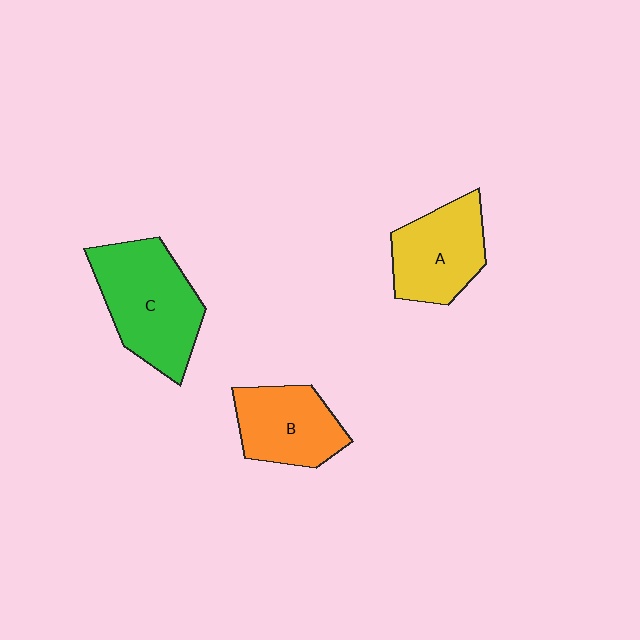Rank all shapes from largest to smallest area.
From largest to smallest: C (green), A (yellow), B (orange).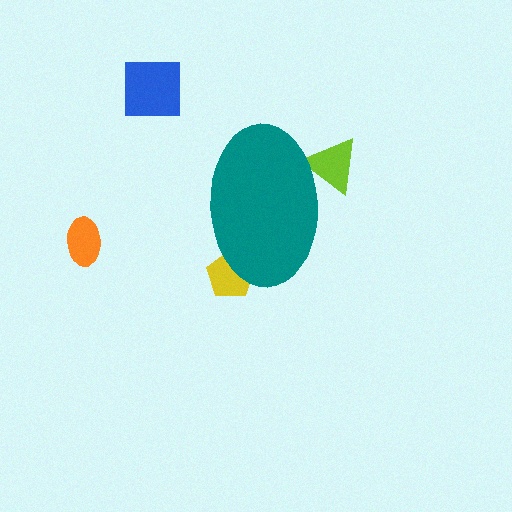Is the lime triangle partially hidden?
Yes, the lime triangle is partially hidden behind the teal ellipse.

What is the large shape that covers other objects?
A teal ellipse.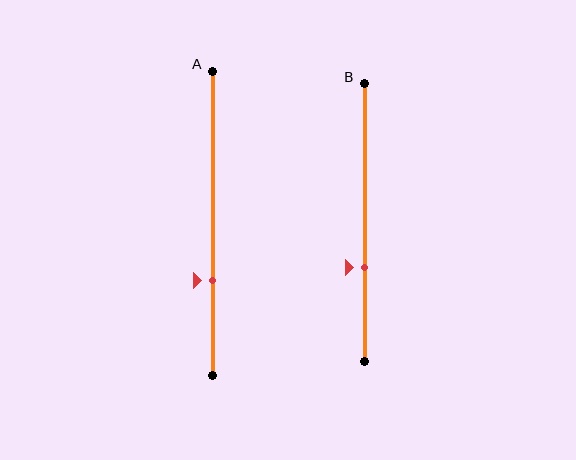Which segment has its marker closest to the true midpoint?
Segment B has its marker closest to the true midpoint.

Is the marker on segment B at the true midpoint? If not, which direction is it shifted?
No, the marker on segment B is shifted downward by about 16% of the segment length.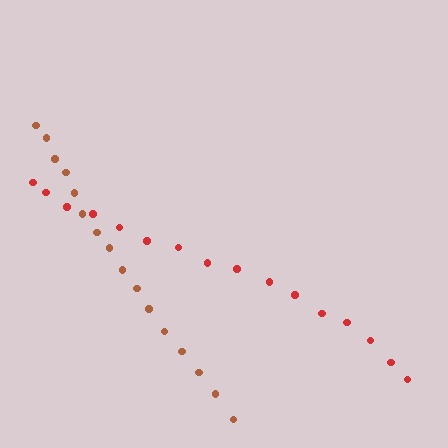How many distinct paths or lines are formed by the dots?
There are 2 distinct paths.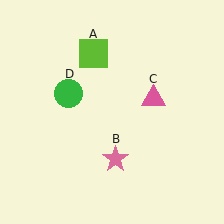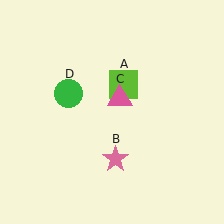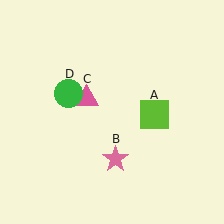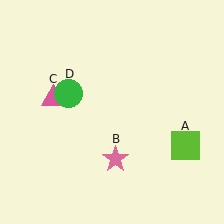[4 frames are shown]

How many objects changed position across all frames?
2 objects changed position: lime square (object A), pink triangle (object C).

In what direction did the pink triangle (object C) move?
The pink triangle (object C) moved left.